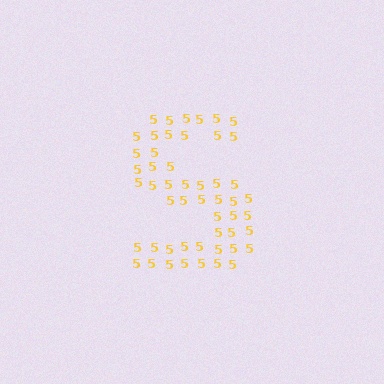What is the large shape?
The large shape is the letter S.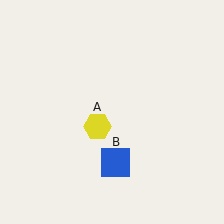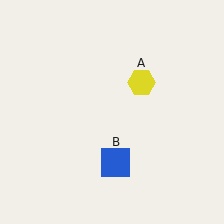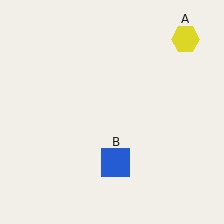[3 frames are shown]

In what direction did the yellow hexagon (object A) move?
The yellow hexagon (object A) moved up and to the right.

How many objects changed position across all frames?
1 object changed position: yellow hexagon (object A).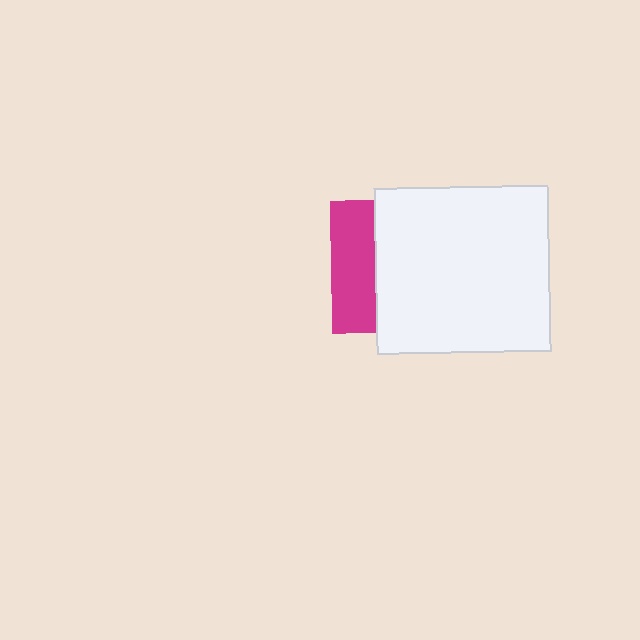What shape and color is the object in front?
The object in front is a white rectangle.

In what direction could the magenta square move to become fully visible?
The magenta square could move left. That would shift it out from behind the white rectangle entirely.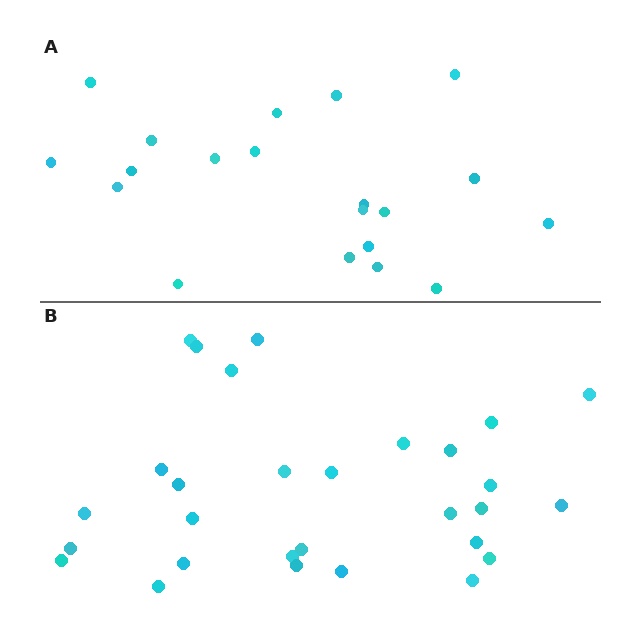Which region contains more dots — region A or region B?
Region B (the bottom region) has more dots.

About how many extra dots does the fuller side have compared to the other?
Region B has roughly 8 or so more dots than region A.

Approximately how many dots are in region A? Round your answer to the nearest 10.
About 20 dots.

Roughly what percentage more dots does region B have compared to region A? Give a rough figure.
About 45% more.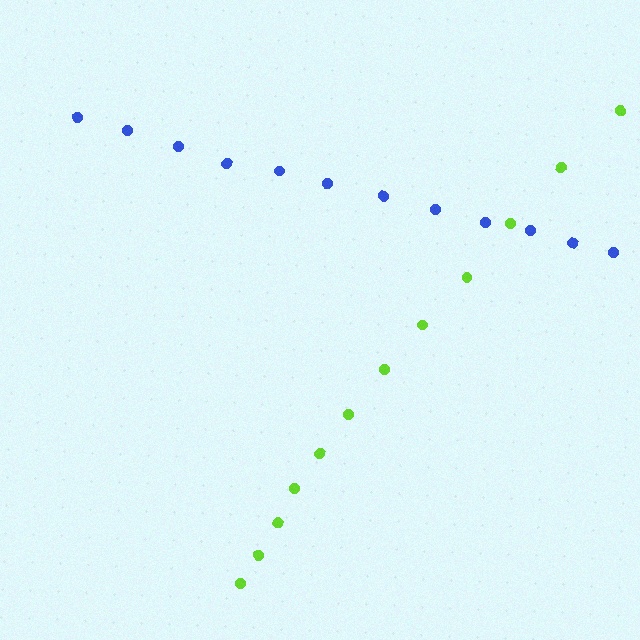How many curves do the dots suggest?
There are 2 distinct paths.